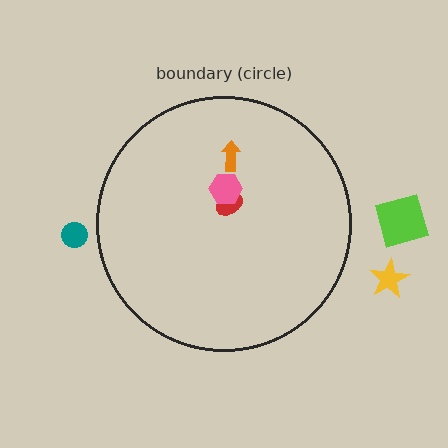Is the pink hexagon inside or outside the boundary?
Inside.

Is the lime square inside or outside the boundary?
Outside.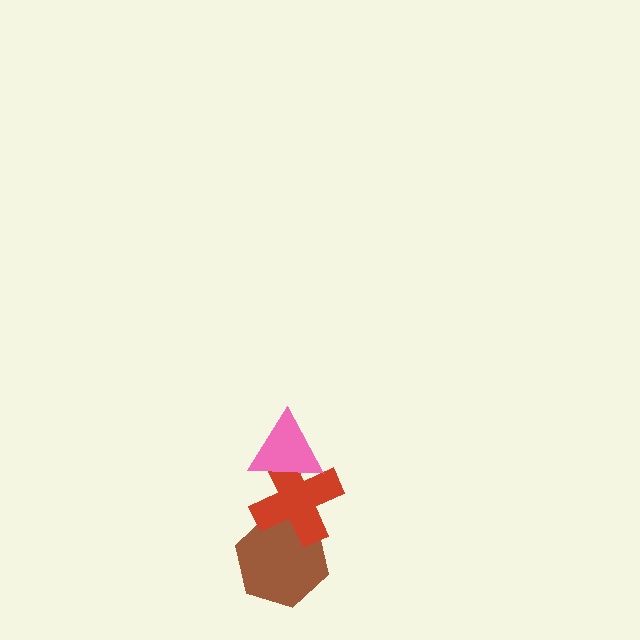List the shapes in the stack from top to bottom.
From top to bottom: the pink triangle, the red cross, the brown hexagon.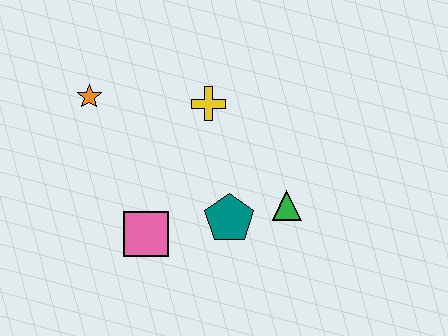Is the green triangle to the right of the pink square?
Yes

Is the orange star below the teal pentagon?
No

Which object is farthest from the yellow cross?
The pink square is farthest from the yellow cross.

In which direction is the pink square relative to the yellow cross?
The pink square is below the yellow cross.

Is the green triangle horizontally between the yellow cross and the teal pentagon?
No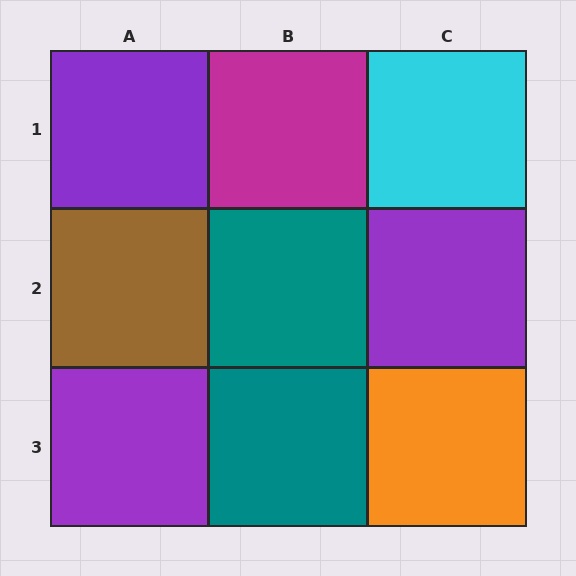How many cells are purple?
3 cells are purple.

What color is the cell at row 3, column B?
Teal.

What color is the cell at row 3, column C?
Orange.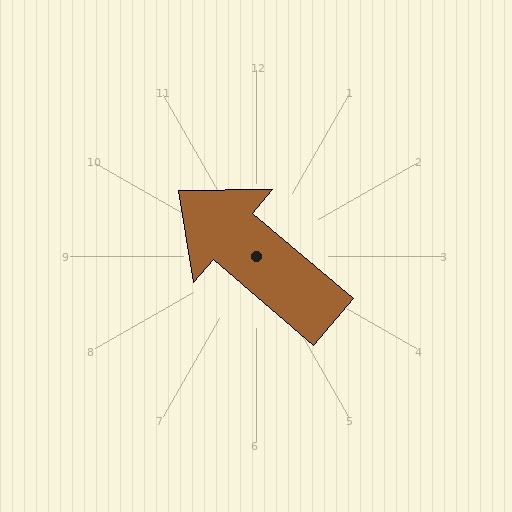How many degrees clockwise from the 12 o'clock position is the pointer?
Approximately 310 degrees.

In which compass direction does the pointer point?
Northwest.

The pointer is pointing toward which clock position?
Roughly 10 o'clock.